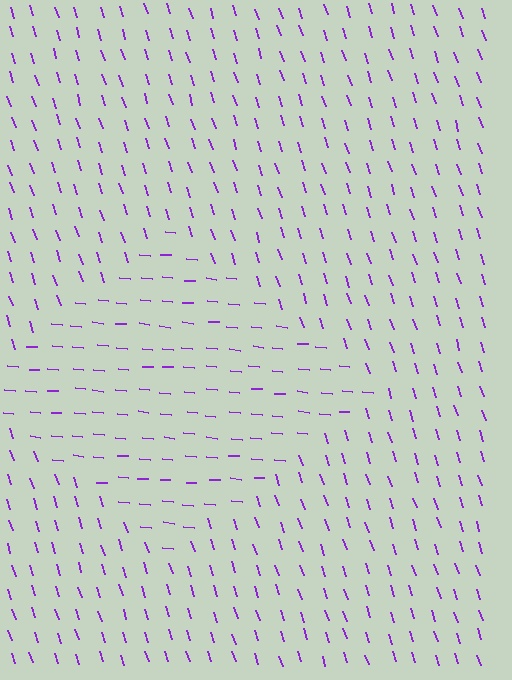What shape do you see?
I see a diamond.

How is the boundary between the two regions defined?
The boundary is defined purely by a change in line orientation (approximately 66 degrees difference). All lines are the same color and thickness.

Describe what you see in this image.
The image is filled with small purple line segments. A diamond region in the image has lines oriented differently from the surrounding lines, creating a visible texture boundary.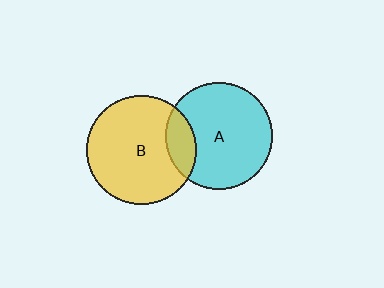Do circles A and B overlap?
Yes.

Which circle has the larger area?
Circle B (yellow).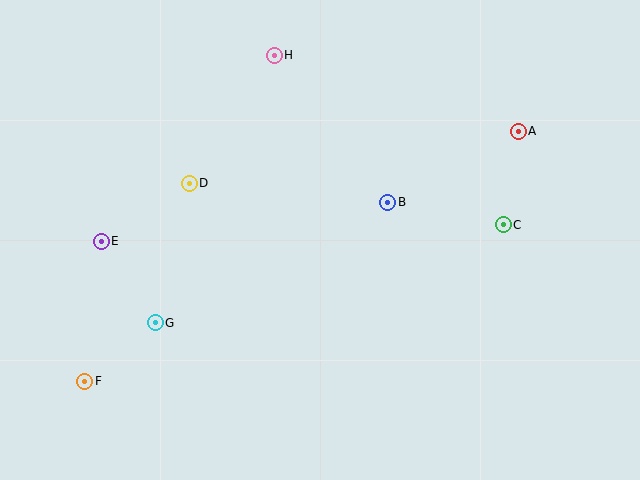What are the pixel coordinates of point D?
Point D is at (189, 183).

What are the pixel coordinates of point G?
Point G is at (155, 323).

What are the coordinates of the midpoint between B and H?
The midpoint between B and H is at (331, 129).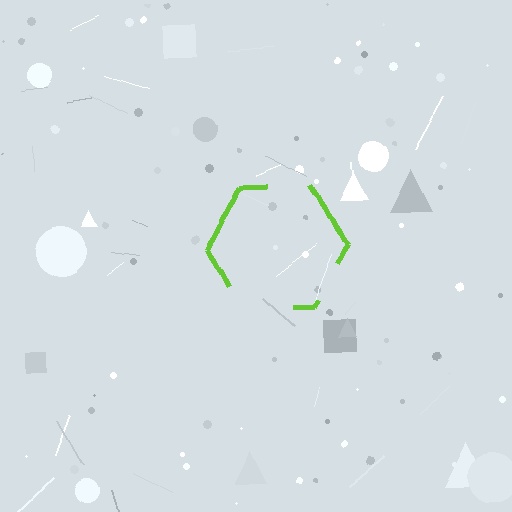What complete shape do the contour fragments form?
The contour fragments form a hexagon.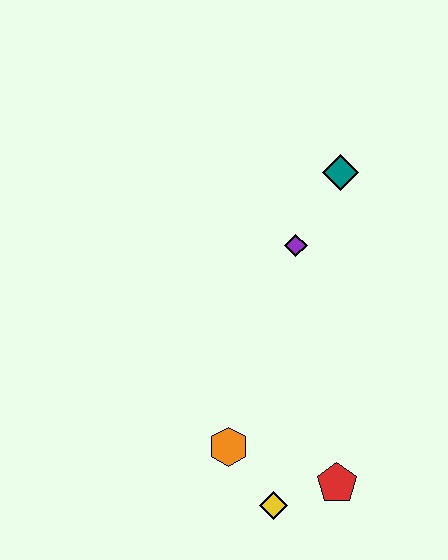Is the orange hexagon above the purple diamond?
No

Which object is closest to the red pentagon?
The yellow diamond is closest to the red pentagon.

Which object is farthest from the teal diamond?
The yellow diamond is farthest from the teal diamond.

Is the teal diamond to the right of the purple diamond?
Yes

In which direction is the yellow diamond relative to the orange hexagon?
The yellow diamond is below the orange hexagon.